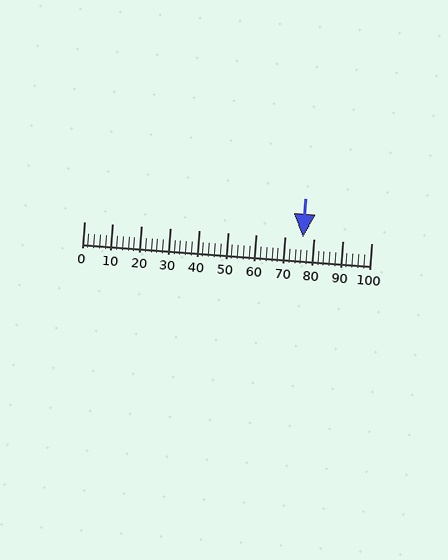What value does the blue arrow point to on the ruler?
The blue arrow points to approximately 76.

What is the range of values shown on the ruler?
The ruler shows values from 0 to 100.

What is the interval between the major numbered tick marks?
The major tick marks are spaced 10 units apart.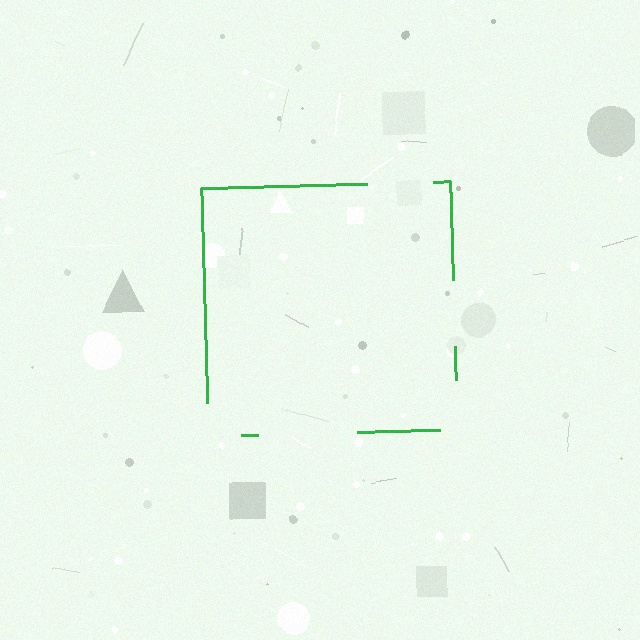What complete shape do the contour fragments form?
The contour fragments form a square.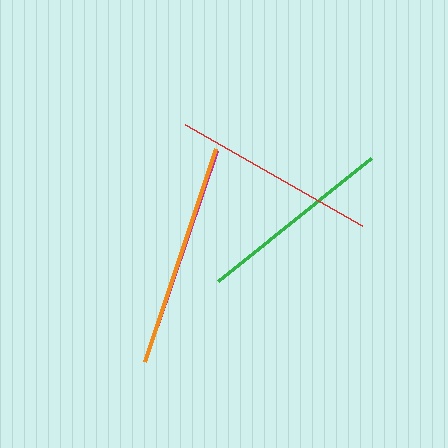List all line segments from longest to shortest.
From longest to shortest: orange, red, green, magenta.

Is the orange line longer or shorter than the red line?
The orange line is longer than the red line.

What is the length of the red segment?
The red segment is approximately 203 pixels long.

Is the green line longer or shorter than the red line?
The red line is longer than the green line.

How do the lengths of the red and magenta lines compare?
The red and magenta lines are approximately the same length.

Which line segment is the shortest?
The magenta line is the shortest at approximately 186 pixels.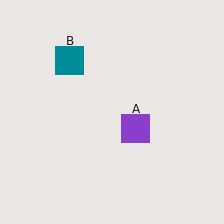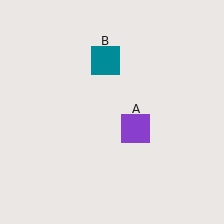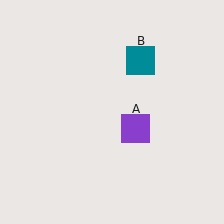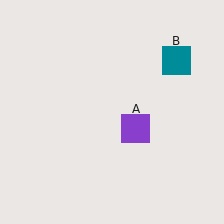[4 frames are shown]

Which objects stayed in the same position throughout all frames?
Purple square (object A) remained stationary.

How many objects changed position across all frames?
1 object changed position: teal square (object B).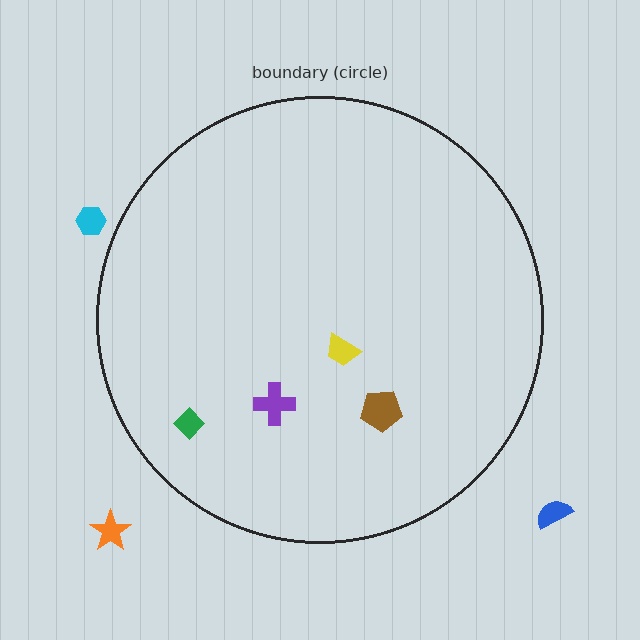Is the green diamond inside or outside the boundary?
Inside.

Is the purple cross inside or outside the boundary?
Inside.